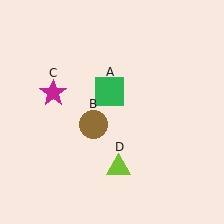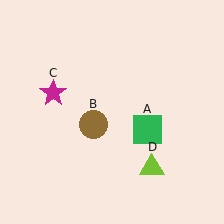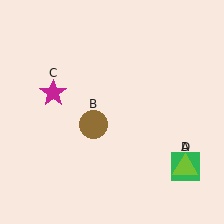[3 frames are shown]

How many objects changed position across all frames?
2 objects changed position: green square (object A), lime triangle (object D).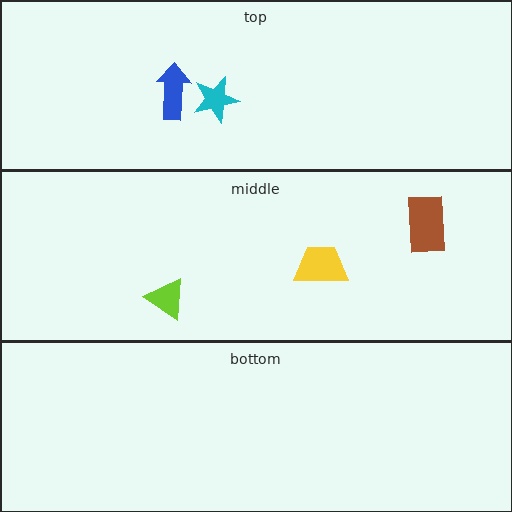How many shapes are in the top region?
2.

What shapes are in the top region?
The cyan star, the blue arrow.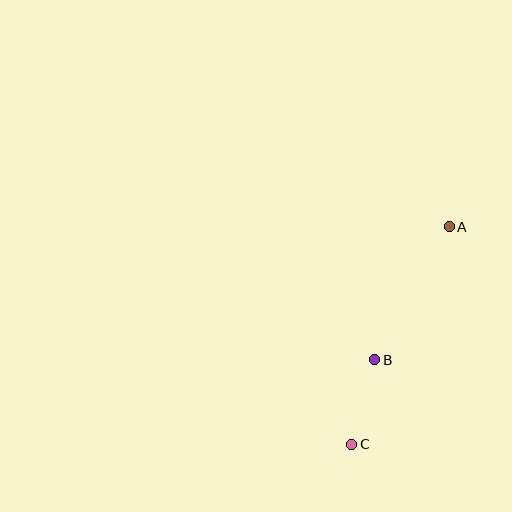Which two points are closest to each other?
Points B and C are closest to each other.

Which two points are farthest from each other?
Points A and C are farthest from each other.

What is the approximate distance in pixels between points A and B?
The distance between A and B is approximately 152 pixels.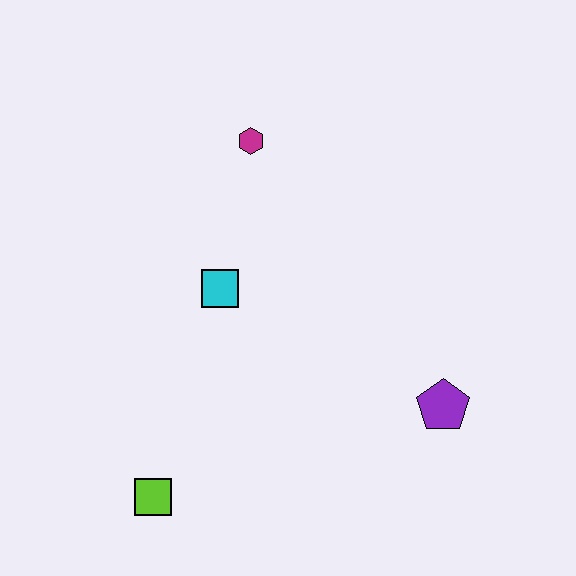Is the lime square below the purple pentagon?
Yes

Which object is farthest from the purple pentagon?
The magenta hexagon is farthest from the purple pentagon.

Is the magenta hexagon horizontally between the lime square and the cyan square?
No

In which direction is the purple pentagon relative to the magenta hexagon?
The purple pentagon is below the magenta hexagon.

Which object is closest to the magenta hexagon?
The cyan square is closest to the magenta hexagon.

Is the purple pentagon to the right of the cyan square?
Yes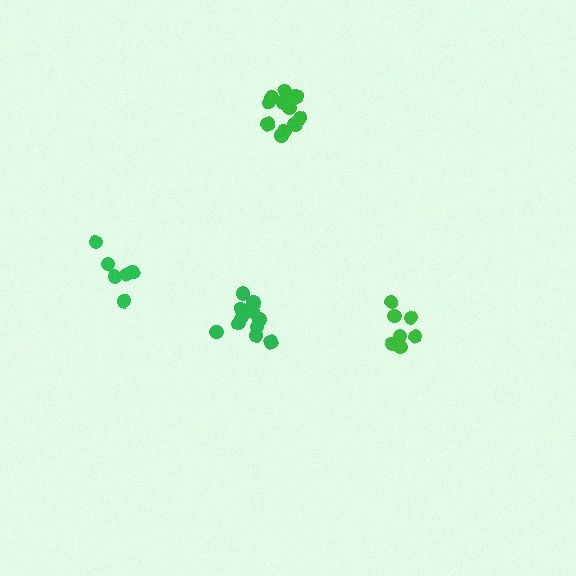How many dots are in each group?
Group 1: 7 dots, Group 2: 12 dots, Group 3: 6 dots, Group 4: 11 dots (36 total).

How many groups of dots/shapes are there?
There are 4 groups.